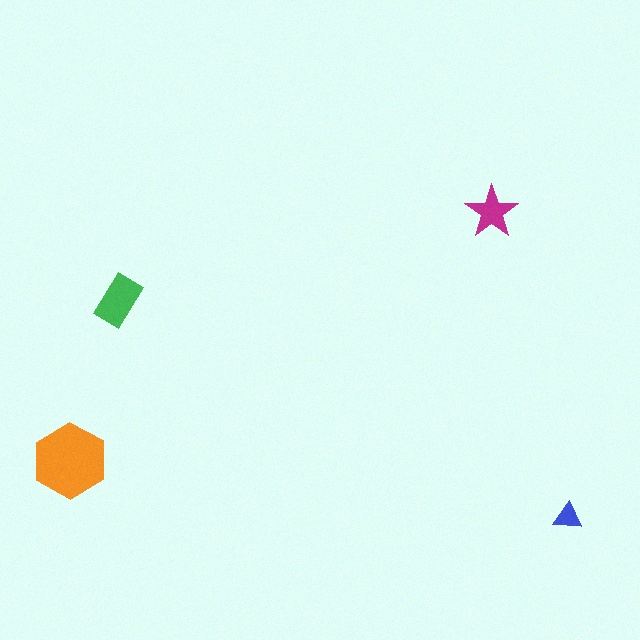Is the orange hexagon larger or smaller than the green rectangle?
Larger.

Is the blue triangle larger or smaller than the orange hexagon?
Smaller.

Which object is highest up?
The magenta star is topmost.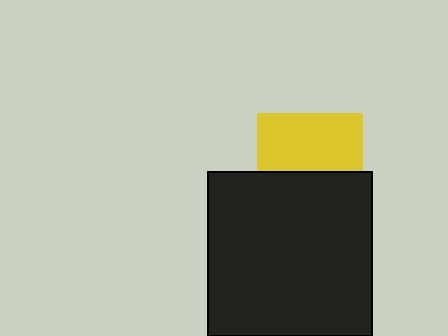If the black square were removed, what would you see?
You would see the complete yellow square.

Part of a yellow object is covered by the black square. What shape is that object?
It is a square.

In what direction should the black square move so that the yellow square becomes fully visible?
The black square should move down. That is the shortest direction to clear the overlap and leave the yellow square fully visible.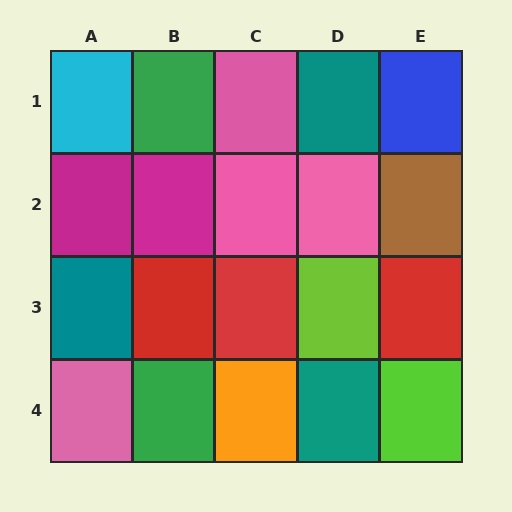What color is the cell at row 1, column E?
Blue.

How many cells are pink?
4 cells are pink.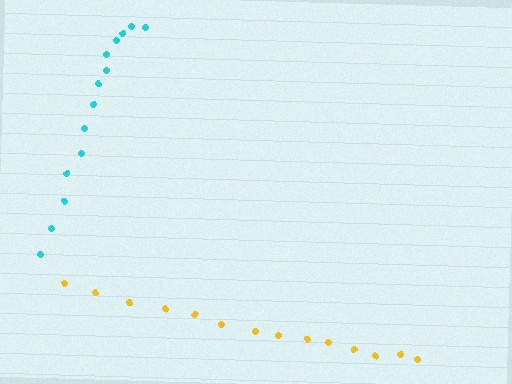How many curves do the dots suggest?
There are 2 distinct paths.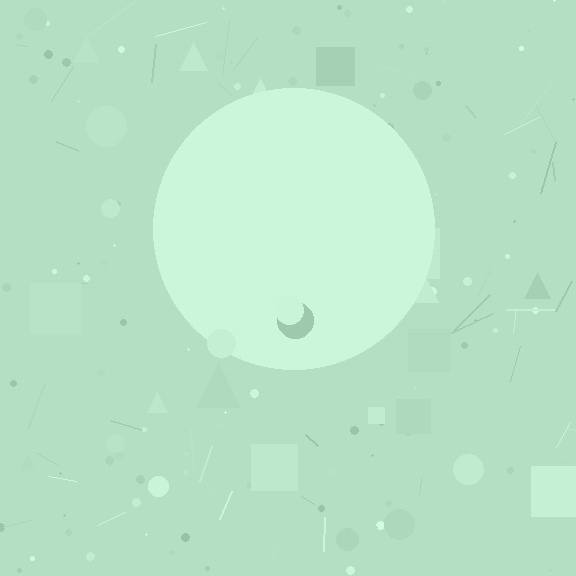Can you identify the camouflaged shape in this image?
The camouflaged shape is a circle.